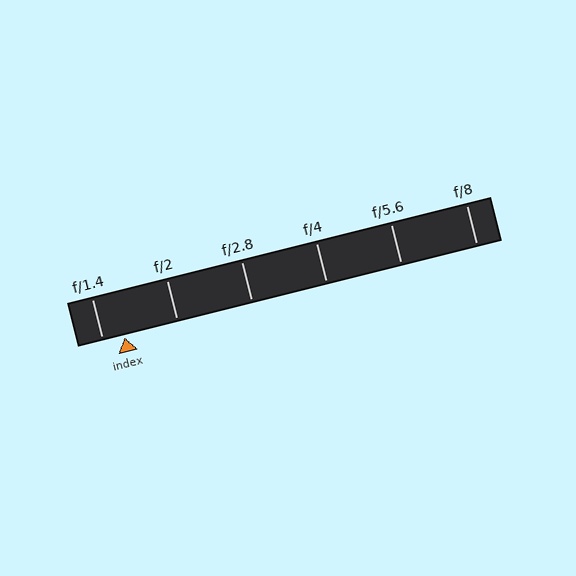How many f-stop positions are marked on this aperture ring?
There are 6 f-stop positions marked.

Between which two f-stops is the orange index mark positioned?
The index mark is between f/1.4 and f/2.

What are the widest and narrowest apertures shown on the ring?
The widest aperture shown is f/1.4 and the narrowest is f/8.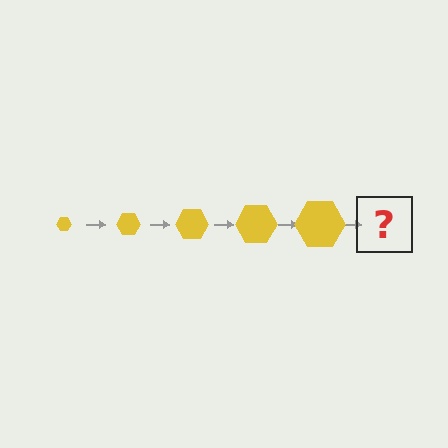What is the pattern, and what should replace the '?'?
The pattern is that the hexagon gets progressively larger each step. The '?' should be a yellow hexagon, larger than the previous one.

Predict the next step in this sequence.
The next step is a yellow hexagon, larger than the previous one.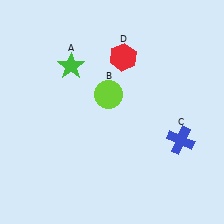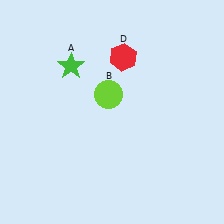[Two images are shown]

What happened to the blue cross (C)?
The blue cross (C) was removed in Image 2. It was in the bottom-right area of Image 1.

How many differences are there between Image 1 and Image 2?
There is 1 difference between the two images.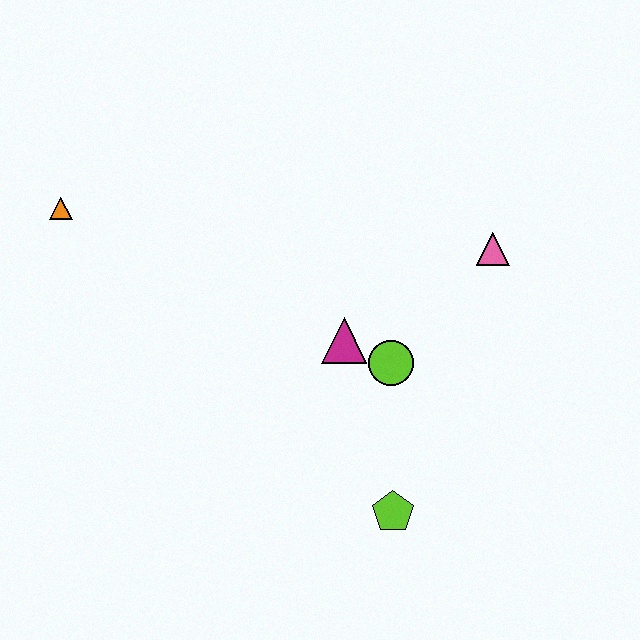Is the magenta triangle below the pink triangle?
Yes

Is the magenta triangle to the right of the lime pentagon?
No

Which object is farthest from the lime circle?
The orange triangle is farthest from the lime circle.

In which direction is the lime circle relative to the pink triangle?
The lime circle is below the pink triangle.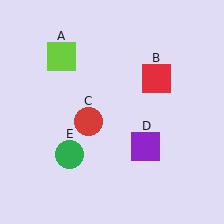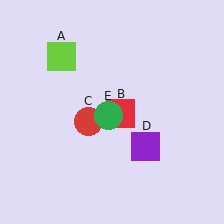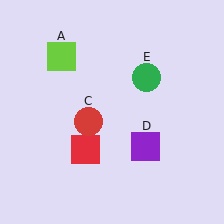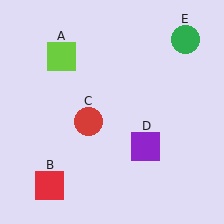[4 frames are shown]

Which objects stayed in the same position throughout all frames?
Lime square (object A) and red circle (object C) and purple square (object D) remained stationary.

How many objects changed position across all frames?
2 objects changed position: red square (object B), green circle (object E).